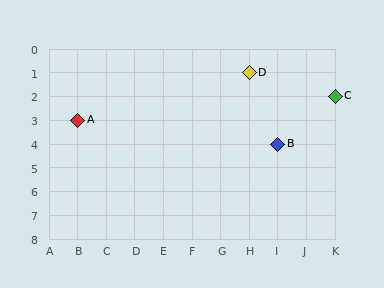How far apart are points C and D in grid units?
Points C and D are 3 columns and 1 row apart (about 3.2 grid units diagonally).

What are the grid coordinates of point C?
Point C is at grid coordinates (K, 2).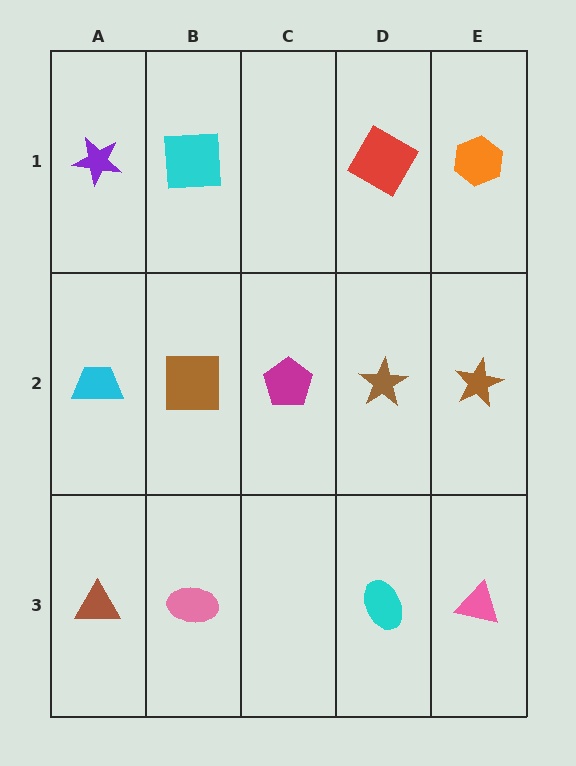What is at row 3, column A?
A brown triangle.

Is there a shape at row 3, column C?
No, that cell is empty.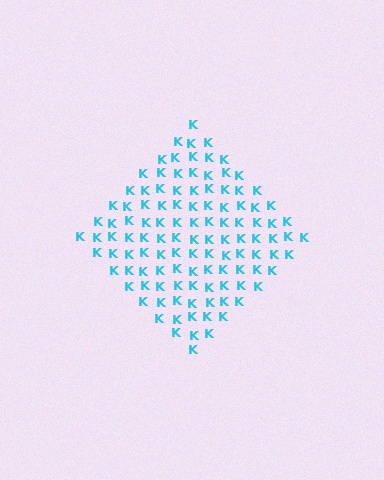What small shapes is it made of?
It is made of small letter K's.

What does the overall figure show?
The overall figure shows a diamond.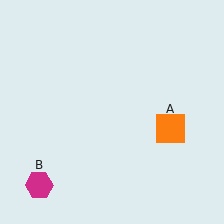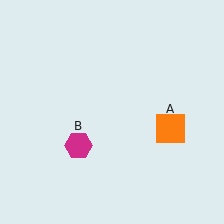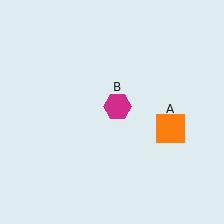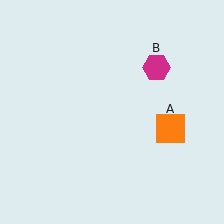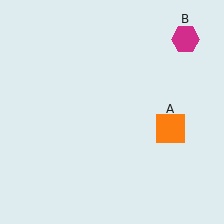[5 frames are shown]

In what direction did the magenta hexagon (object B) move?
The magenta hexagon (object B) moved up and to the right.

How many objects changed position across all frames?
1 object changed position: magenta hexagon (object B).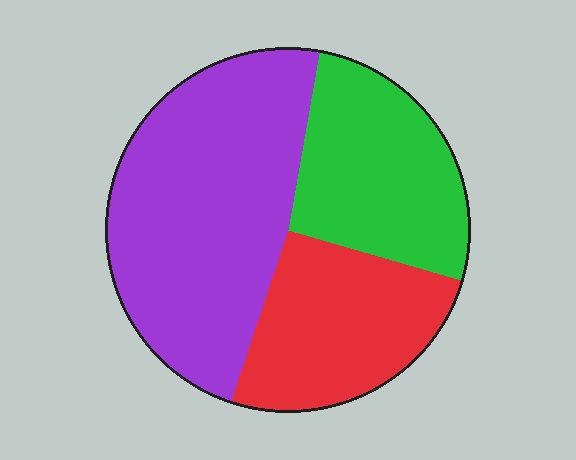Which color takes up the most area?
Purple, at roughly 50%.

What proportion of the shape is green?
Green takes up about one quarter (1/4) of the shape.